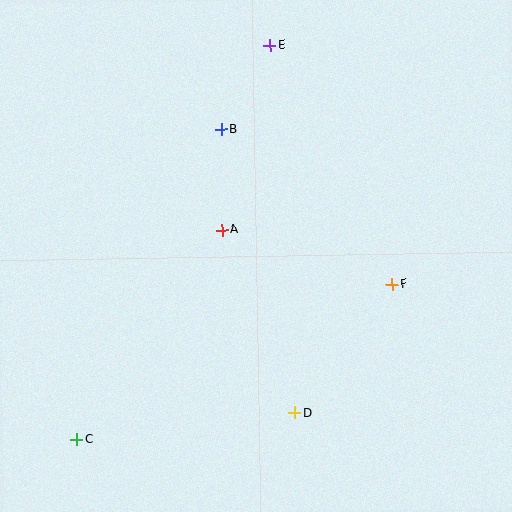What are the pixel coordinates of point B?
Point B is at (221, 130).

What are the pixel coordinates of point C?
Point C is at (77, 439).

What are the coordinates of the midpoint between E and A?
The midpoint between E and A is at (246, 137).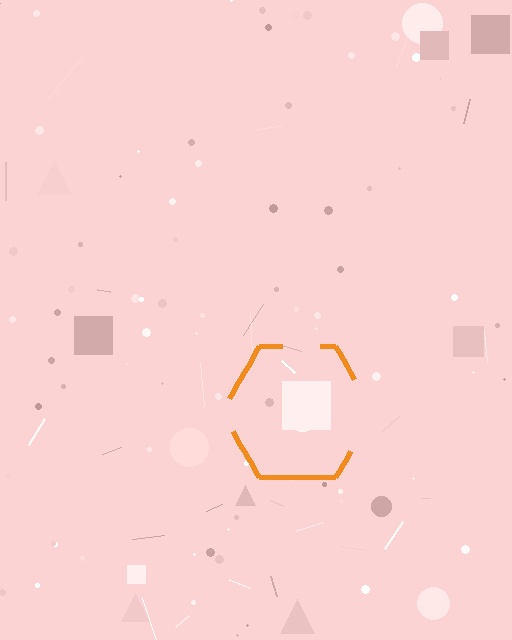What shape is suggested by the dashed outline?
The dashed outline suggests a hexagon.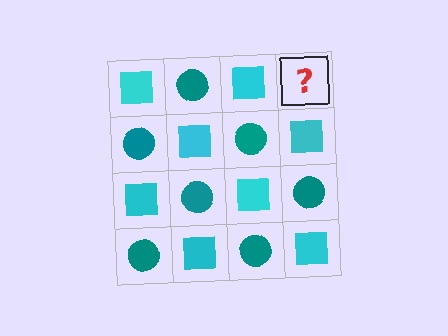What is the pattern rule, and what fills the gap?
The rule is that it alternates cyan square and teal circle in a checkerboard pattern. The gap should be filled with a teal circle.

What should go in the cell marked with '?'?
The missing cell should contain a teal circle.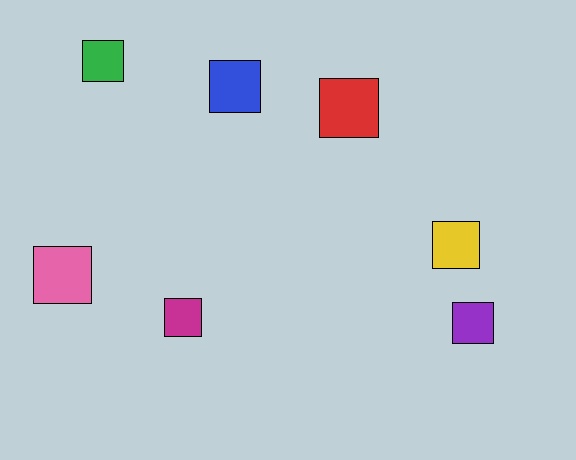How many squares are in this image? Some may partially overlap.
There are 7 squares.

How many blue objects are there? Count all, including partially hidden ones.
There is 1 blue object.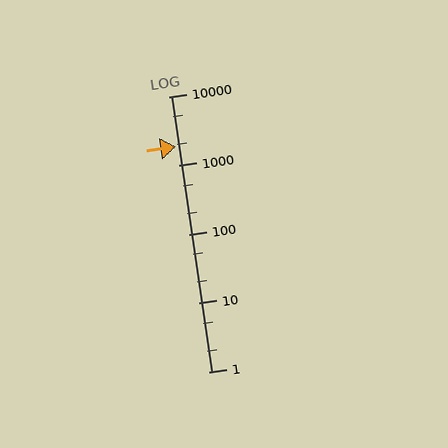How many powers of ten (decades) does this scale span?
The scale spans 4 decades, from 1 to 10000.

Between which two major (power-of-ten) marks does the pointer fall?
The pointer is between 1000 and 10000.